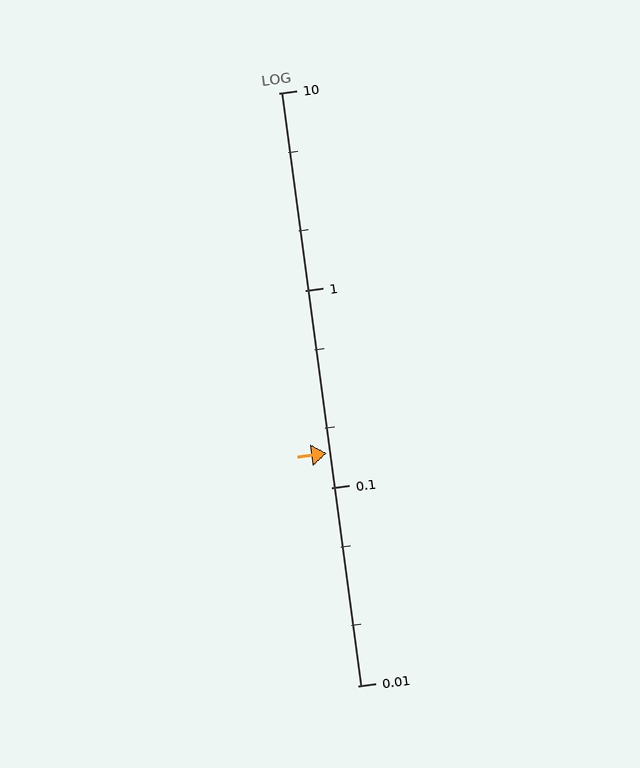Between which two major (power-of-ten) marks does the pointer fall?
The pointer is between 0.1 and 1.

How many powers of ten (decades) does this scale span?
The scale spans 3 decades, from 0.01 to 10.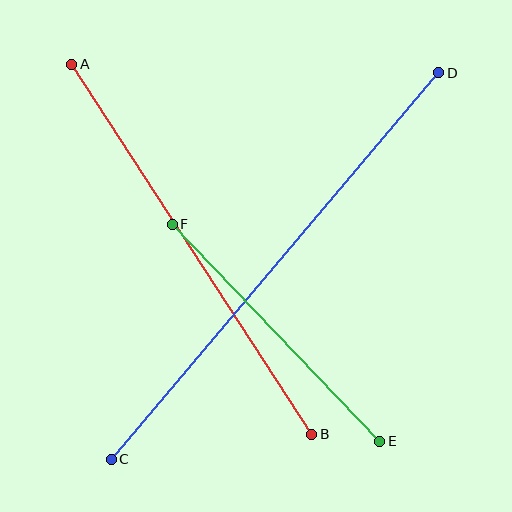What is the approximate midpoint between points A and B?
The midpoint is at approximately (192, 249) pixels.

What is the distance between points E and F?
The distance is approximately 300 pixels.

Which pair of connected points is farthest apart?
Points C and D are farthest apart.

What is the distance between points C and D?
The distance is approximately 506 pixels.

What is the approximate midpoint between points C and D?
The midpoint is at approximately (275, 266) pixels.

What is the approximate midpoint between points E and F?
The midpoint is at approximately (276, 333) pixels.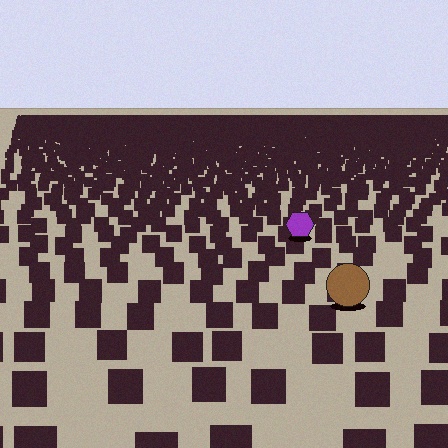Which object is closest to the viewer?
The brown circle is closest. The texture marks near it are larger and more spread out.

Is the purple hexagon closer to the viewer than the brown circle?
No. The brown circle is closer — you can tell from the texture gradient: the ground texture is coarser near it.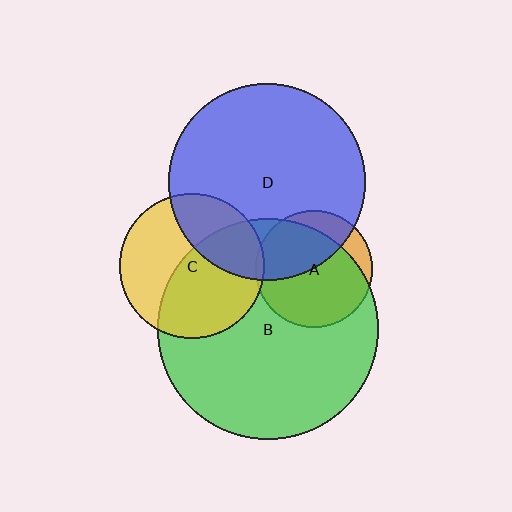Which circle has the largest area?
Circle B (green).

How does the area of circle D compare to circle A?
Approximately 2.8 times.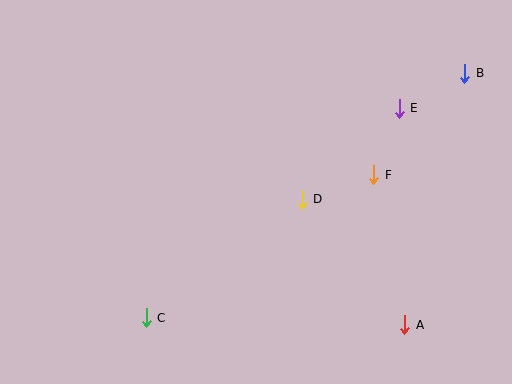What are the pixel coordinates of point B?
Point B is at (465, 73).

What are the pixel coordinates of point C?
Point C is at (146, 318).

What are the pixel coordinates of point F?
Point F is at (374, 175).